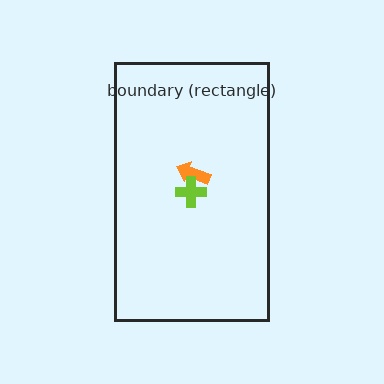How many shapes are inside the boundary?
2 inside, 0 outside.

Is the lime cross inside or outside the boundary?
Inside.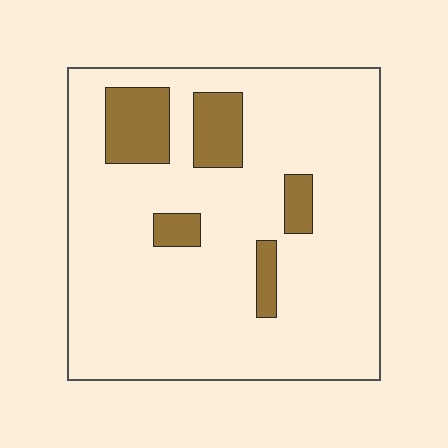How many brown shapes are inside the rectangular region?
5.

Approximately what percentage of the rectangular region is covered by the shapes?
Approximately 15%.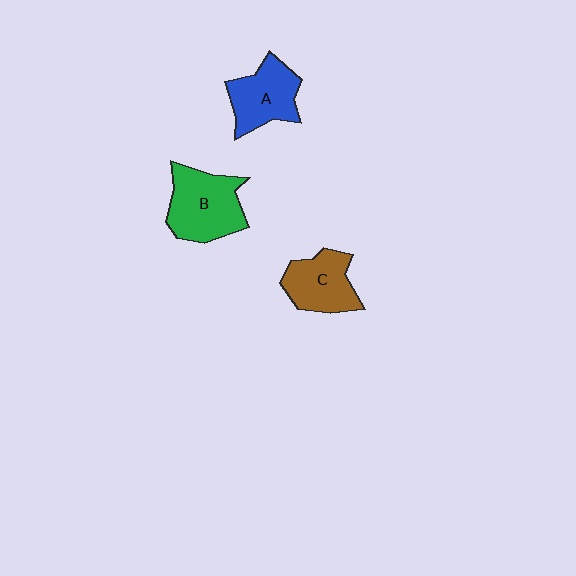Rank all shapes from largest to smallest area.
From largest to smallest: B (green), A (blue), C (brown).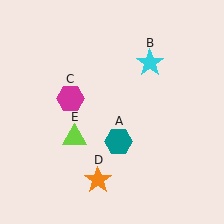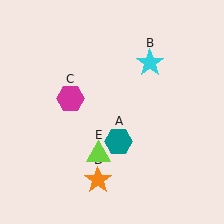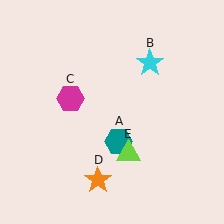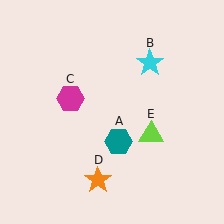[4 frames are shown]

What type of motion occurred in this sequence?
The lime triangle (object E) rotated counterclockwise around the center of the scene.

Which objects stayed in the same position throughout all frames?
Teal hexagon (object A) and cyan star (object B) and magenta hexagon (object C) and orange star (object D) remained stationary.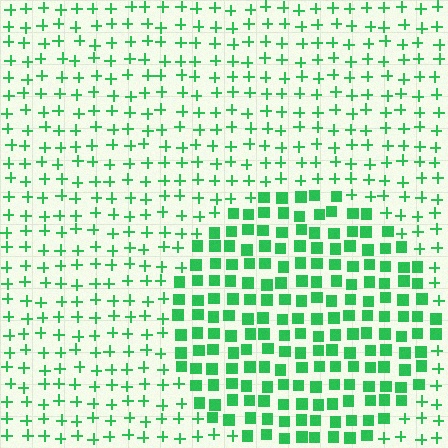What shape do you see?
I see a circle.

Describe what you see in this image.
The image is filled with small green elements arranged in a uniform grid. A circle-shaped region contains squares, while the surrounding area contains plus signs. The boundary is defined purely by the change in element shape.